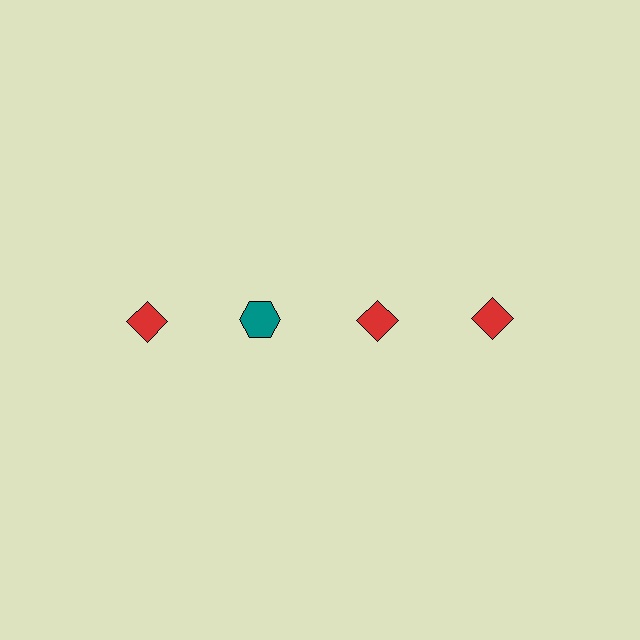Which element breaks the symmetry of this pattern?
The teal hexagon in the top row, second from left column breaks the symmetry. All other shapes are red diamonds.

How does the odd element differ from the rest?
It differs in both color (teal instead of red) and shape (hexagon instead of diamond).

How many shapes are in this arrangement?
There are 4 shapes arranged in a grid pattern.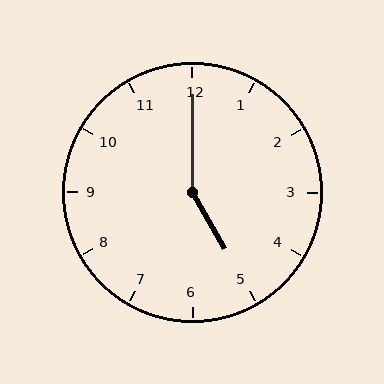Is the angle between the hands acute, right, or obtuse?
It is obtuse.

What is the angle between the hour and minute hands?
Approximately 150 degrees.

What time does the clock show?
5:00.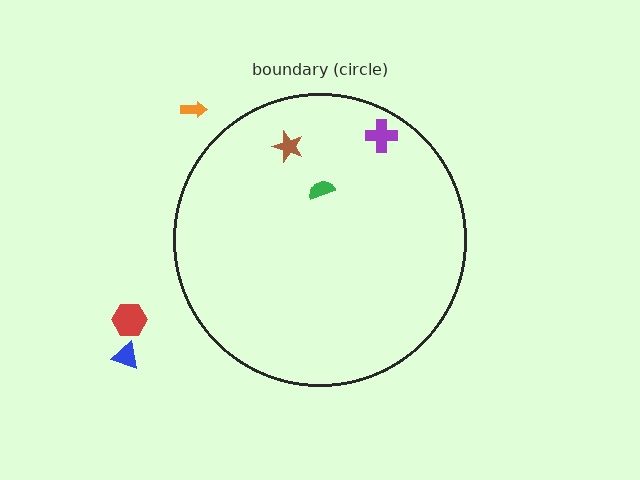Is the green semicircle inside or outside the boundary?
Inside.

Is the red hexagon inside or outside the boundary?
Outside.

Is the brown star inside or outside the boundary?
Inside.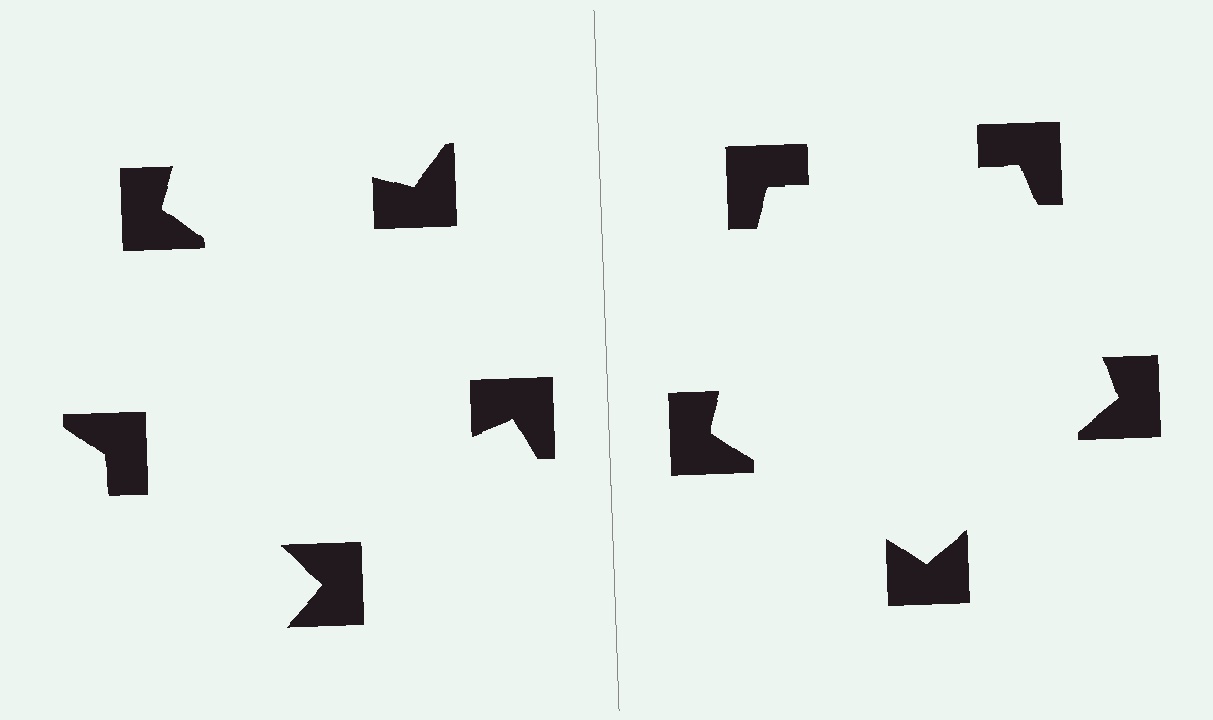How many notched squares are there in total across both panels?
10 — 5 on each side.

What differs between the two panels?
The notched squares are positioned identically on both sides; only the wedge orientations differ. On the right they align to a pentagon; on the left they are misaligned.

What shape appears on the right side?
An illusory pentagon.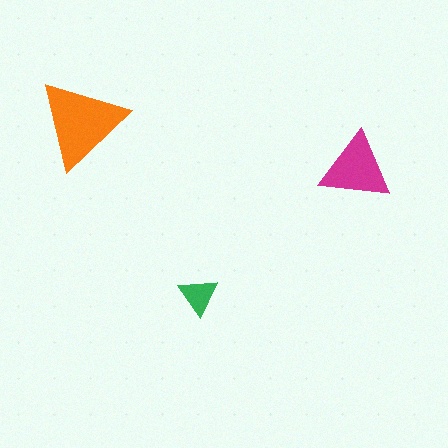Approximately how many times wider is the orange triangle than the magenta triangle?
About 1.5 times wider.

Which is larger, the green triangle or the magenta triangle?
The magenta one.